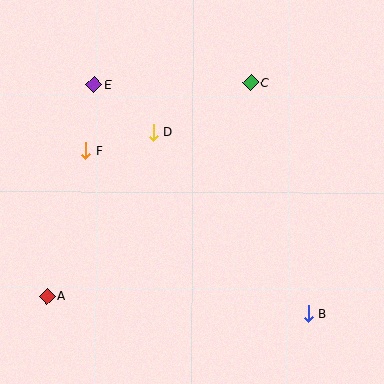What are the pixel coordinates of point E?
Point E is at (94, 84).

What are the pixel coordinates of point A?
Point A is at (47, 297).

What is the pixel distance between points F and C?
The distance between F and C is 178 pixels.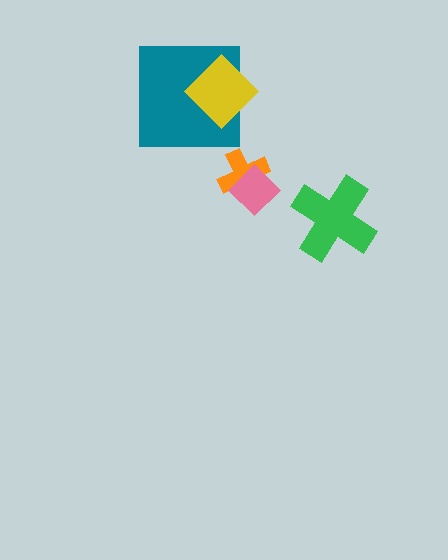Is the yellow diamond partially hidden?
No, no other shape covers it.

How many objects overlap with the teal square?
1 object overlaps with the teal square.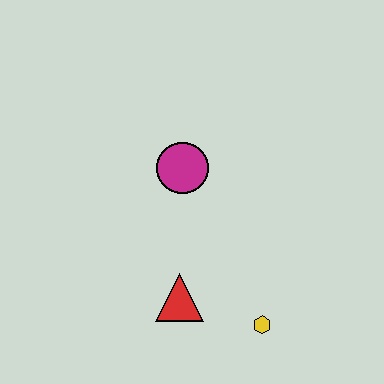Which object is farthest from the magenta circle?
The yellow hexagon is farthest from the magenta circle.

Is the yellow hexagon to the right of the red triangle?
Yes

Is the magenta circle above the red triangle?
Yes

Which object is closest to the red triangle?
The yellow hexagon is closest to the red triangle.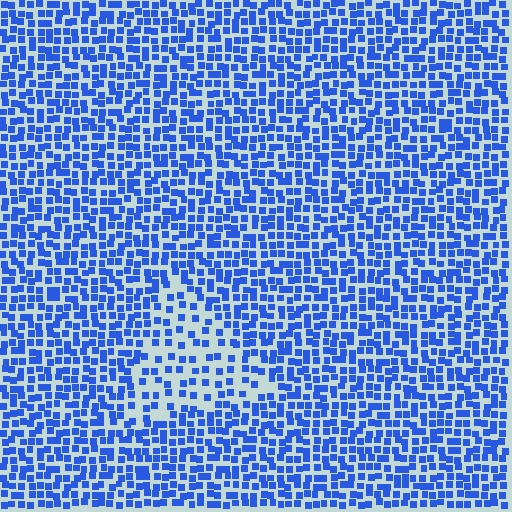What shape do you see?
I see a triangle.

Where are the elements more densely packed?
The elements are more densely packed outside the triangle boundary.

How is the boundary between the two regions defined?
The boundary is defined by a change in element density (approximately 2.0x ratio). All elements are the same color, size, and shape.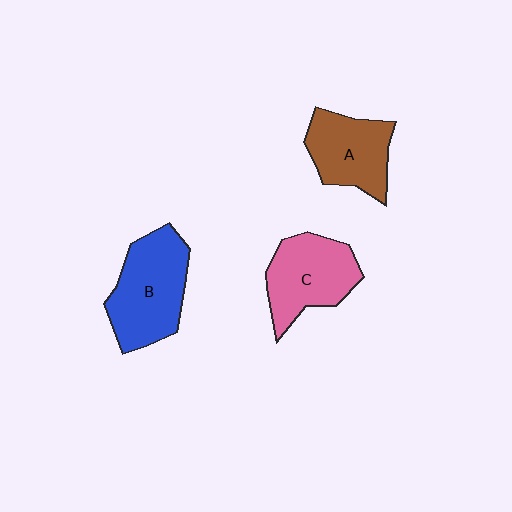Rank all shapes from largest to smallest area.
From largest to smallest: B (blue), C (pink), A (brown).